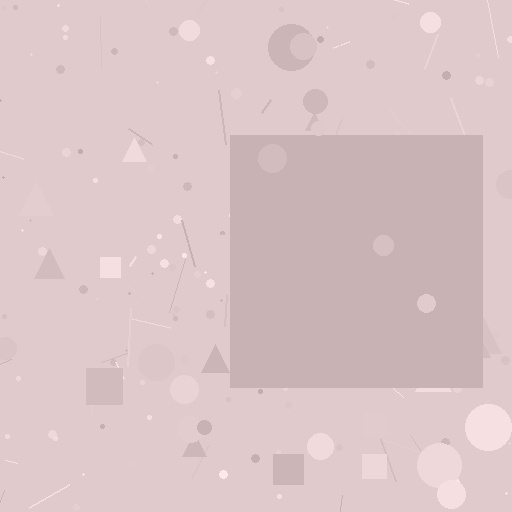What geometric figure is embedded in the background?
A square is embedded in the background.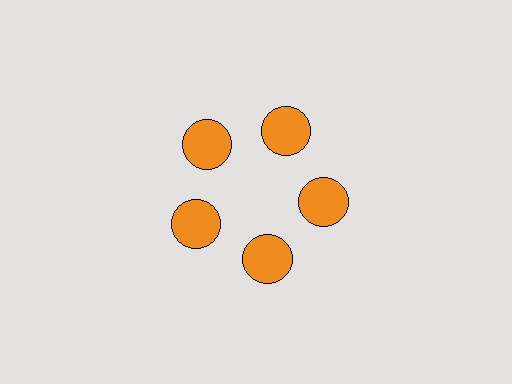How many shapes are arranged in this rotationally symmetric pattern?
There are 5 shapes, arranged in 5 groups of 1.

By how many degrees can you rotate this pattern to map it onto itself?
The pattern maps onto itself every 72 degrees of rotation.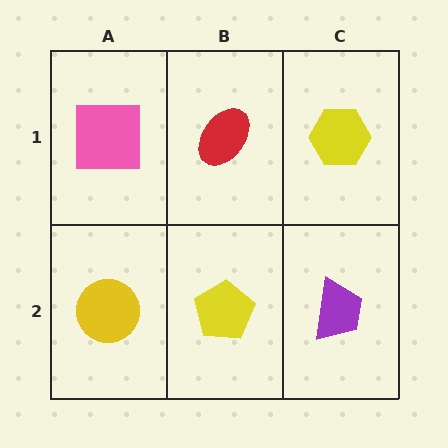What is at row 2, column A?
A yellow circle.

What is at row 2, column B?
A yellow pentagon.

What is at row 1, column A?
A pink square.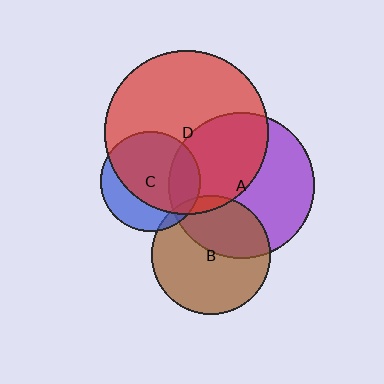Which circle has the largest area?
Circle D (red).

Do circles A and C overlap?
Yes.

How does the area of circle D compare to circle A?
Approximately 1.3 times.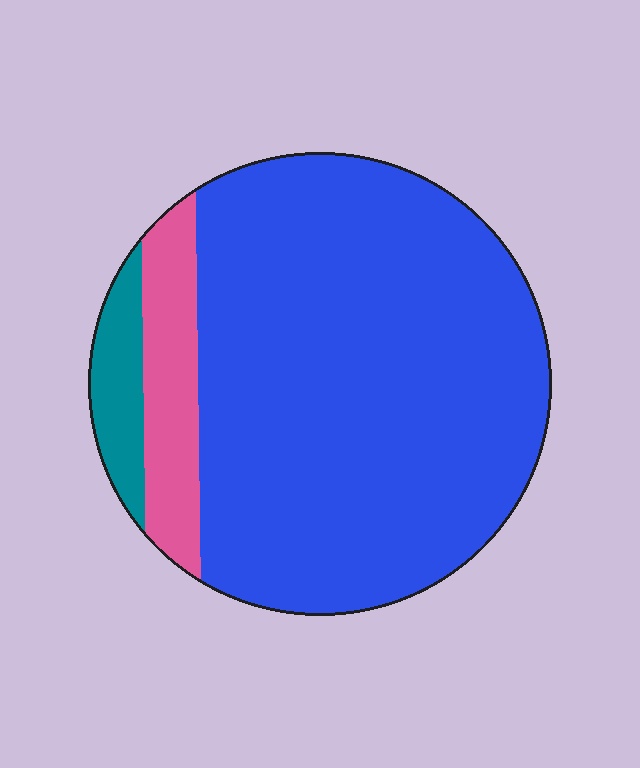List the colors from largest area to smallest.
From largest to smallest: blue, pink, teal.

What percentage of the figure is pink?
Pink takes up about one eighth (1/8) of the figure.